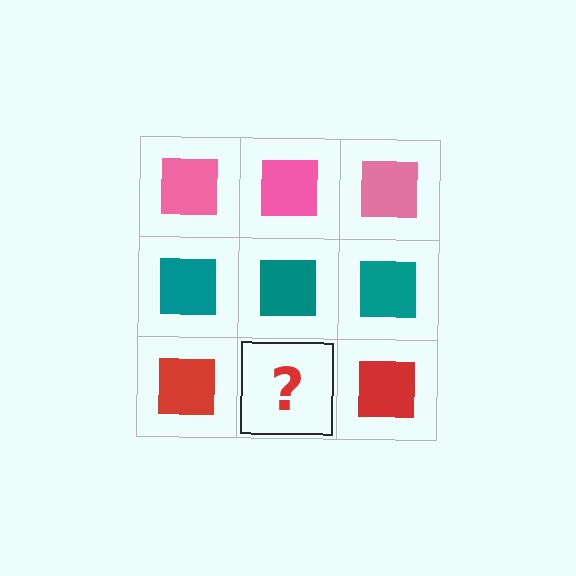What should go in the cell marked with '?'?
The missing cell should contain a red square.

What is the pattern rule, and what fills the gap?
The rule is that each row has a consistent color. The gap should be filled with a red square.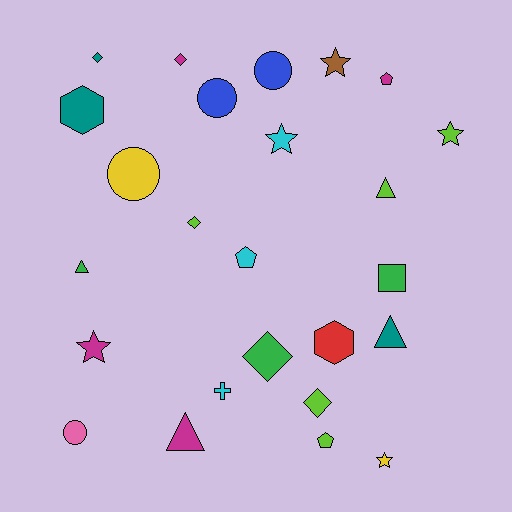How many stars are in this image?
There are 5 stars.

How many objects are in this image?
There are 25 objects.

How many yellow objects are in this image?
There are 2 yellow objects.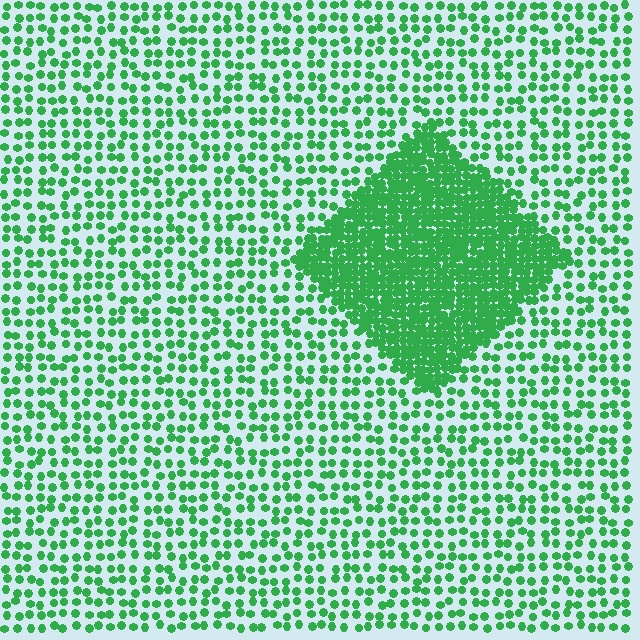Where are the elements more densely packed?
The elements are more densely packed inside the diamond boundary.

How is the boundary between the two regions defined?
The boundary is defined by a change in element density (approximately 2.9x ratio). All elements are the same color, size, and shape.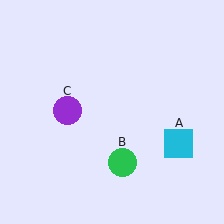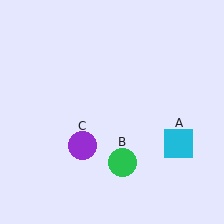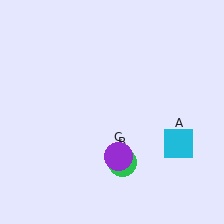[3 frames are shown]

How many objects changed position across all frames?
1 object changed position: purple circle (object C).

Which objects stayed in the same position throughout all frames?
Cyan square (object A) and green circle (object B) remained stationary.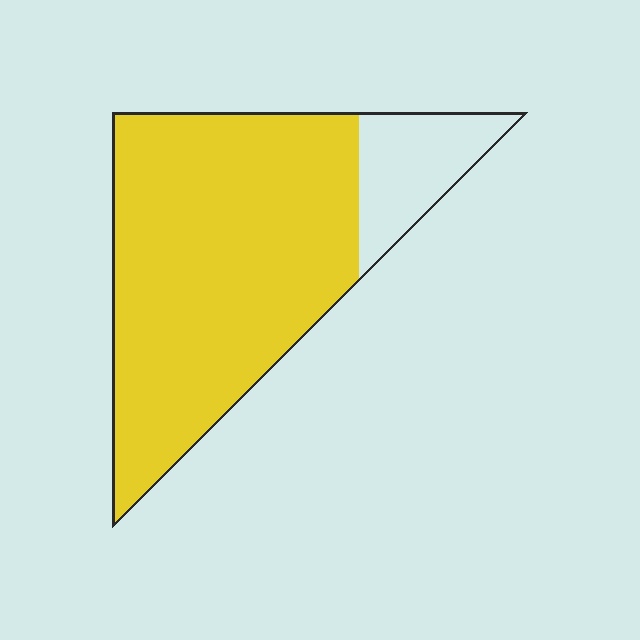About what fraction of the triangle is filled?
About five sixths (5/6).